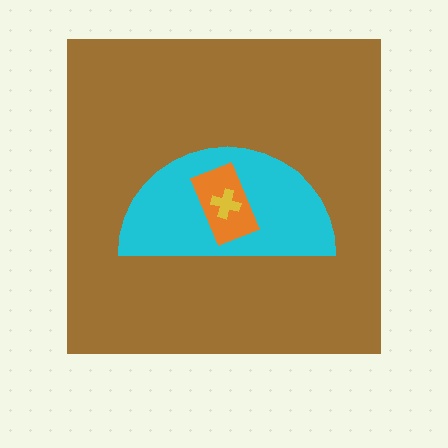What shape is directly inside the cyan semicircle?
The orange rectangle.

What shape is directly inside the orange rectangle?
The yellow cross.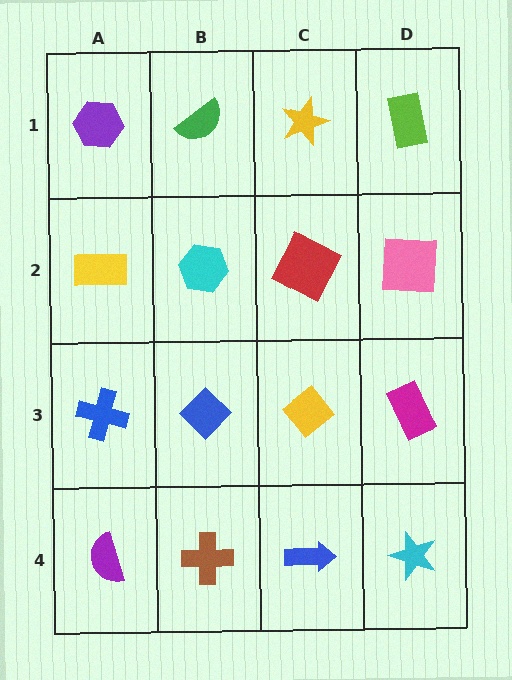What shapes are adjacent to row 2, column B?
A green semicircle (row 1, column B), a blue diamond (row 3, column B), a yellow rectangle (row 2, column A), a red square (row 2, column C).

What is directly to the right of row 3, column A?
A blue diamond.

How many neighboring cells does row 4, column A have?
2.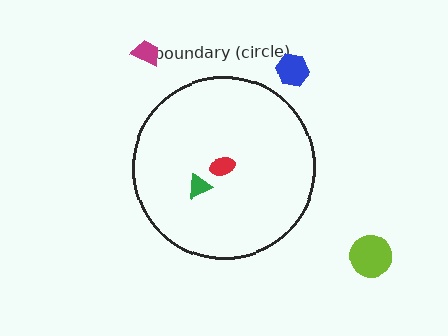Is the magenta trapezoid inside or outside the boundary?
Outside.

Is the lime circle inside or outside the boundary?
Outside.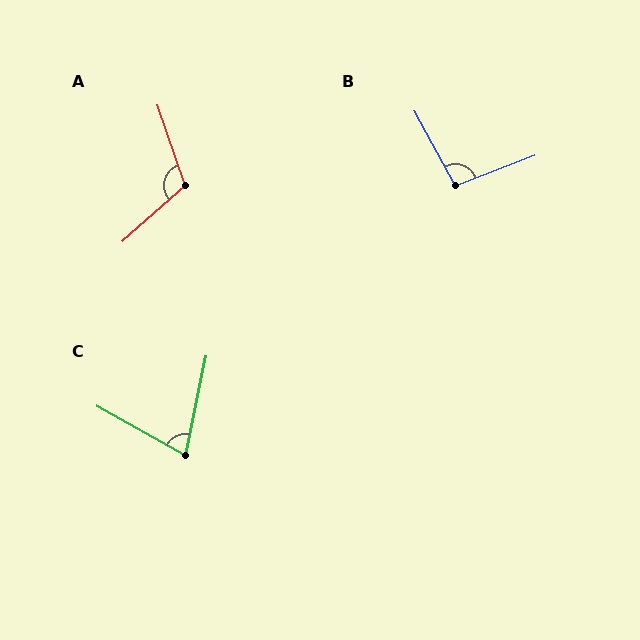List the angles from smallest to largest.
C (73°), B (98°), A (113°).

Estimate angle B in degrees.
Approximately 98 degrees.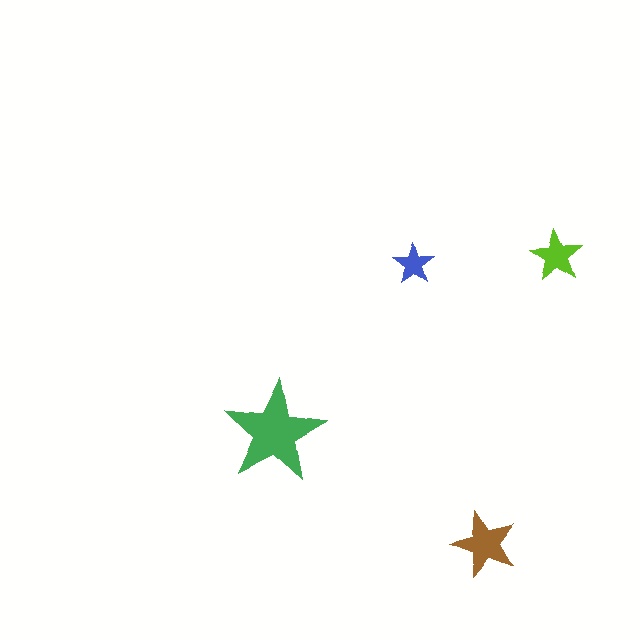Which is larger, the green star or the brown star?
The green one.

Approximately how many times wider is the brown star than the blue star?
About 1.5 times wider.